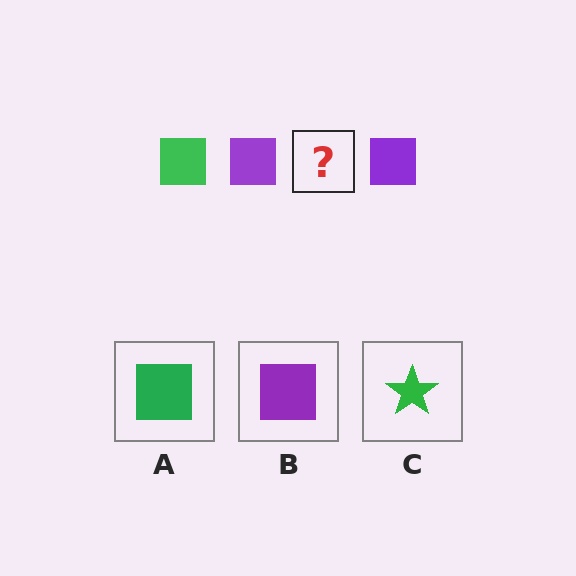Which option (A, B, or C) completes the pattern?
A.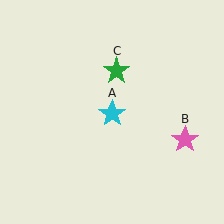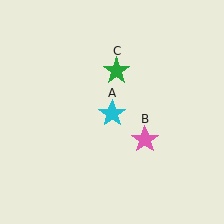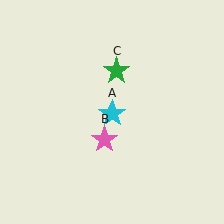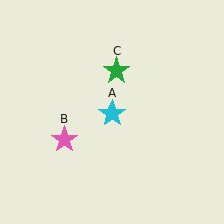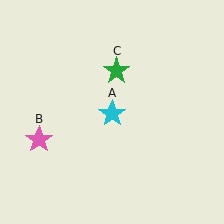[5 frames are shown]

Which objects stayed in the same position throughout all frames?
Cyan star (object A) and green star (object C) remained stationary.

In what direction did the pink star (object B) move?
The pink star (object B) moved left.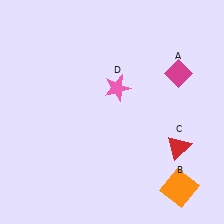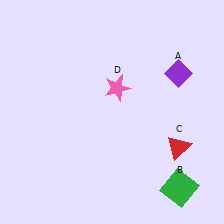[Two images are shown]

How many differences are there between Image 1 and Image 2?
There are 2 differences between the two images.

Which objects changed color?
A changed from magenta to purple. B changed from orange to green.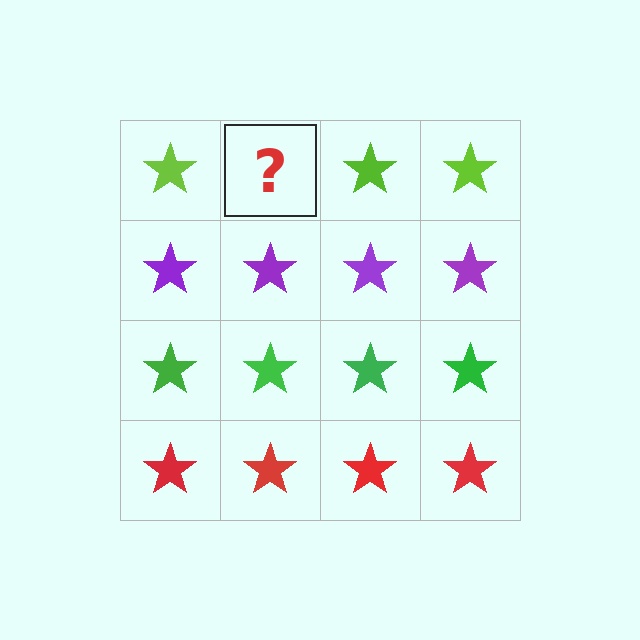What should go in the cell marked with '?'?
The missing cell should contain a lime star.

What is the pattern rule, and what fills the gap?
The rule is that each row has a consistent color. The gap should be filled with a lime star.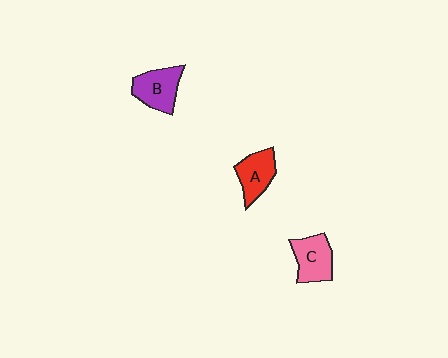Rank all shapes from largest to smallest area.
From largest to smallest: B (purple), C (pink), A (red).